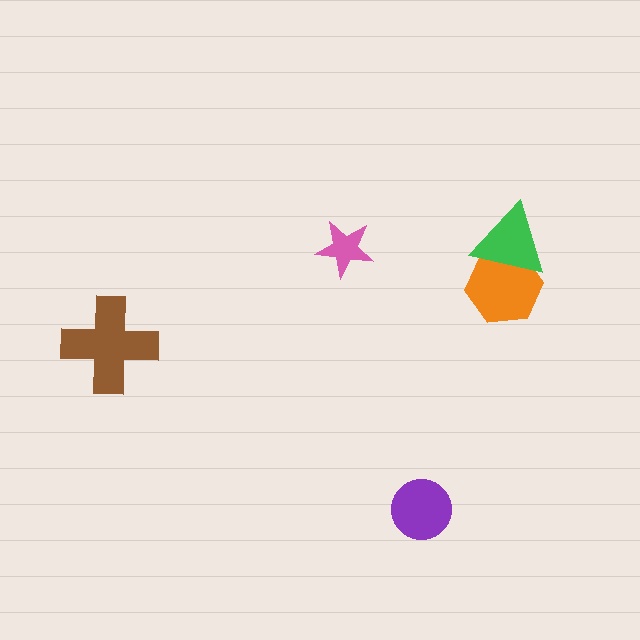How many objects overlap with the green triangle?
1 object overlaps with the green triangle.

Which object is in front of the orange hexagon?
The green triangle is in front of the orange hexagon.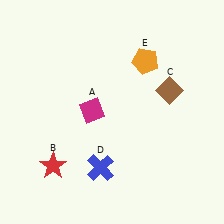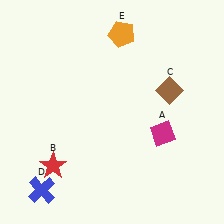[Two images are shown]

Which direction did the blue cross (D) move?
The blue cross (D) moved left.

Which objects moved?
The objects that moved are: the magenta diamond (A), the blue cross (D), the orange pentagon (E).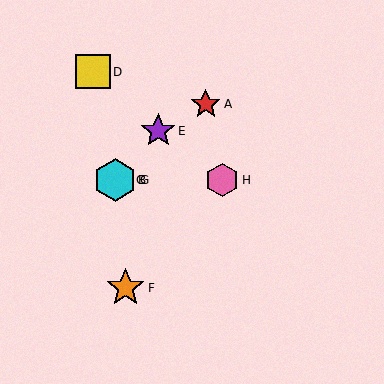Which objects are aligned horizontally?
Objects B, C, G, H are aligned horizontally.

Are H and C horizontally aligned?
Yes, both are at y≈180.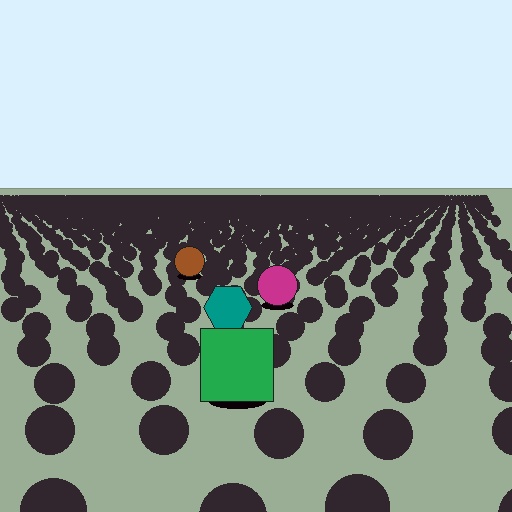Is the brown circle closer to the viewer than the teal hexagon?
No. The teal hexagon is closer — you can tell from the texture gradient: the ground texture is coarser near it.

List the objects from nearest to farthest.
From nearest to farthest: the green square, the teal hexagon, the magenta circle, the brown circle.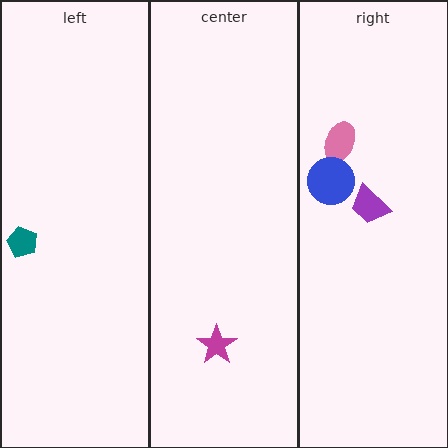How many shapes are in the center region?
1.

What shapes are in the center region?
The magenta star.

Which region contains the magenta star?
The center region.